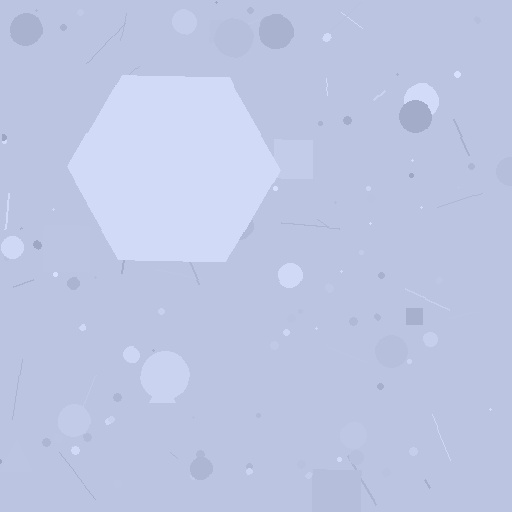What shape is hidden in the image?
A hexagon is hidden in the image.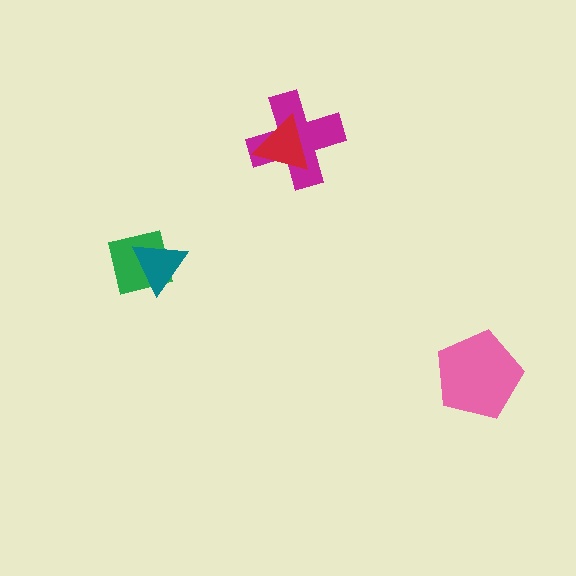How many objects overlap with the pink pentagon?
0 objects overlap with the pink pentagon.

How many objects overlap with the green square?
1 object overlaps with the green square.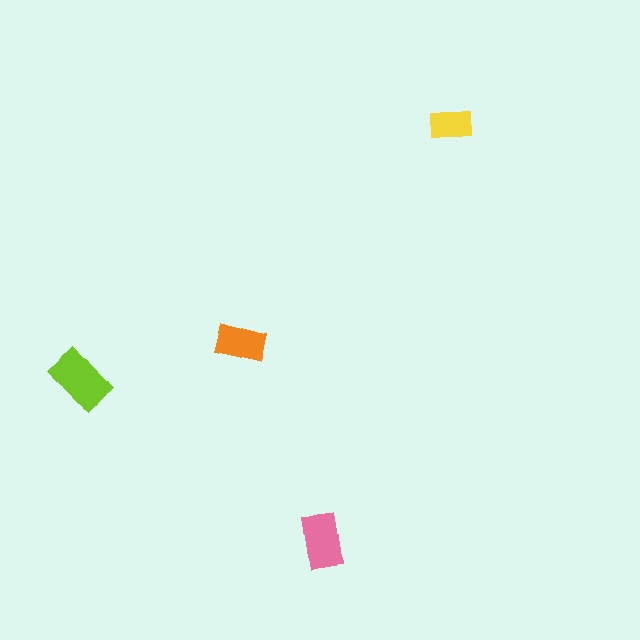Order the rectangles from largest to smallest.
the lime one, the pink one, the orange one, the yellow one.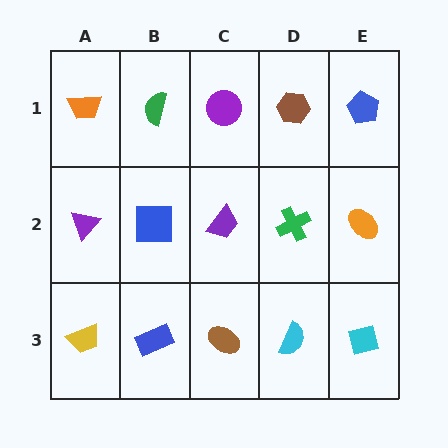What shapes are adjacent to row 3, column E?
An orange ellipse (row 2, column E), a cyan semicircle (row 3, column D).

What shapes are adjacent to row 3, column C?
A purple trapezoid (row 2, column C), a blue rectangle (row 3, column B), a cyan semicircle (row 3, column D).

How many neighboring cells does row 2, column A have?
3.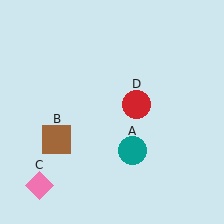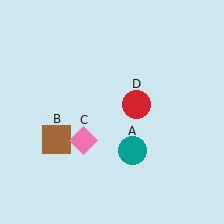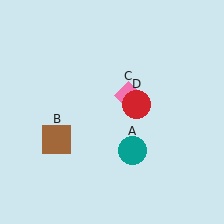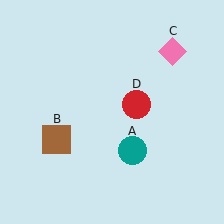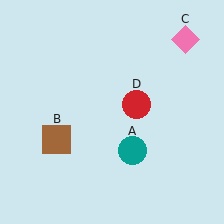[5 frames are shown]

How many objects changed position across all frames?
1 object changed position: pink diamond (object C).